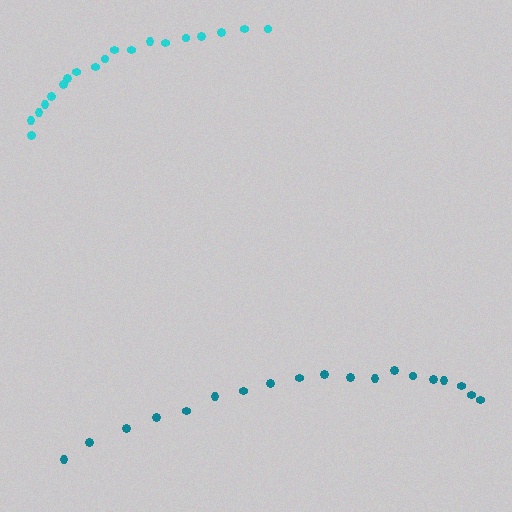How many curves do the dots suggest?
There are 2 distinct paths.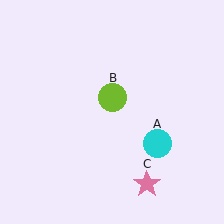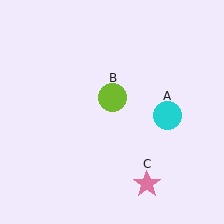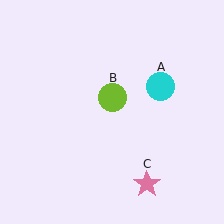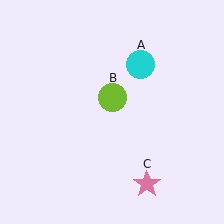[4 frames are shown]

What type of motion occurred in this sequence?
The cyan circle (object A) rotated counterclockwise around the center of the scene.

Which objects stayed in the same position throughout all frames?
Lime circle (object B) and pink star (object C) remained stationary.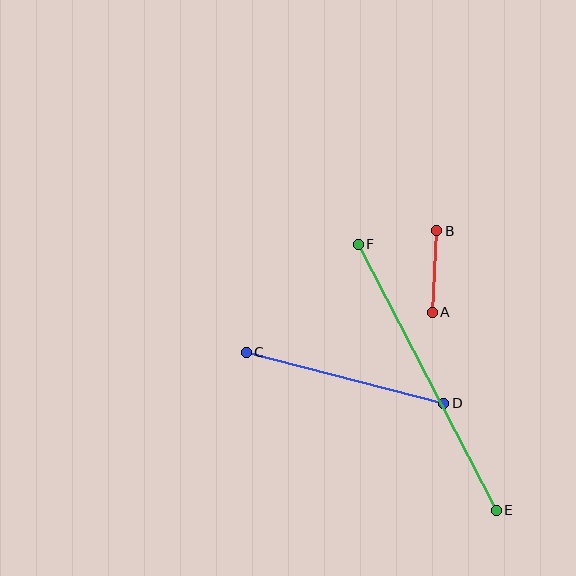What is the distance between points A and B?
The distance is approximately 81 pixels.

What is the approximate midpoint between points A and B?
The midpoint is at approximately (435, 272) pixels.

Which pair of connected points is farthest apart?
Points E and F are farthest apart.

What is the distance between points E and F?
The distance is approximately 300 pixels.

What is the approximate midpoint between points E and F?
The midpoint is at approximately (427, 377) pixels.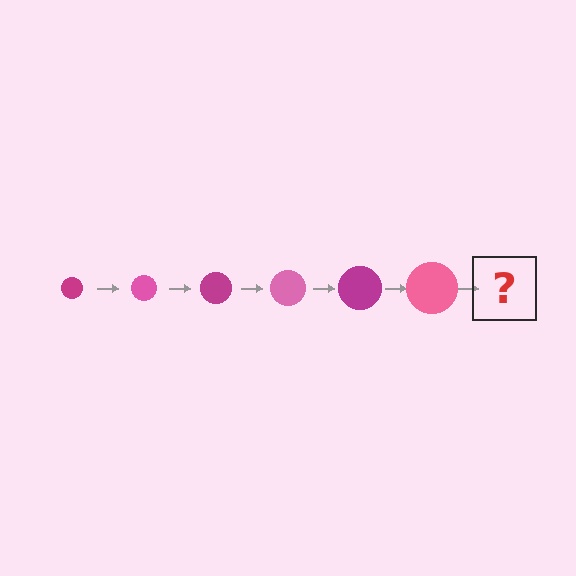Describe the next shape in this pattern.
It should be a magenta circle, larger than the previous one.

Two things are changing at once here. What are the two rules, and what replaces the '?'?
The two rules are that the circle grows larger each step and the color cycles through magenta and pink. The '?' should be a magenta circle, larger than the previous one.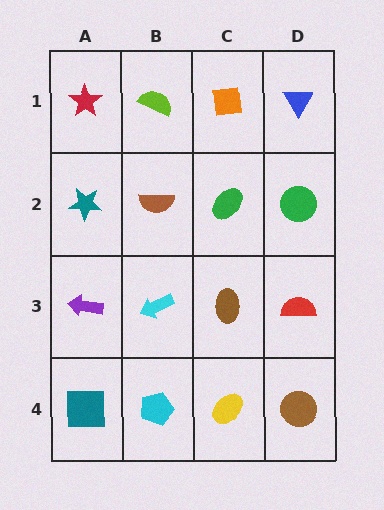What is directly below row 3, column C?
A yellow ellipse.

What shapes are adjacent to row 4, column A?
A purple arrow (row 3, column A), a cyan pentagon (row 4, column B).